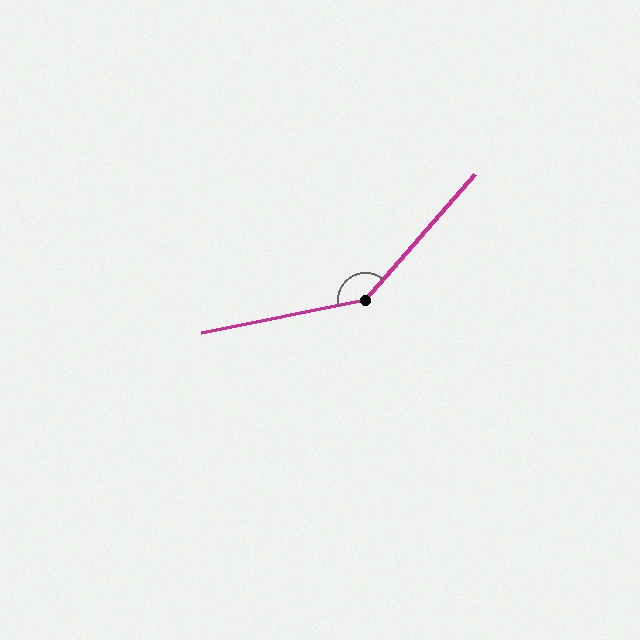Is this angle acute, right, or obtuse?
It is obtuse.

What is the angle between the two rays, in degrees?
Approximately 142 degrees.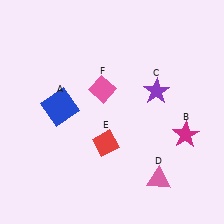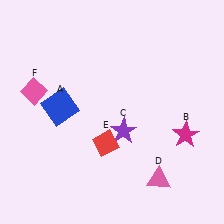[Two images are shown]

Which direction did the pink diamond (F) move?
The pink diamond (F) moved left.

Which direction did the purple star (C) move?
The purple star (C) moved down.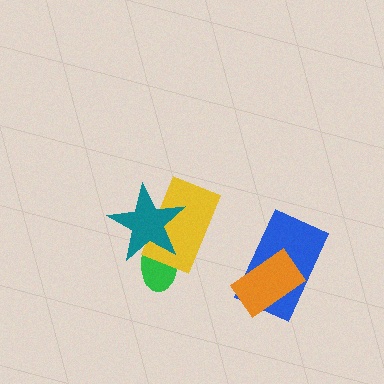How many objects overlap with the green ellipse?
2 objects overlap with the green ellipse.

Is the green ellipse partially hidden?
Yes, it is partially covered by another shape.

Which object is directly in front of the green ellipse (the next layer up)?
The yellow rectangle is directly in front of the green ellipse.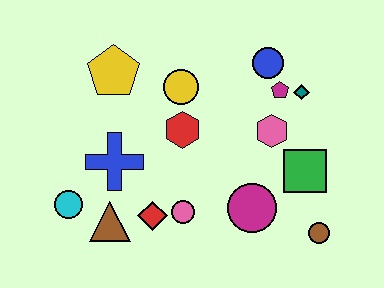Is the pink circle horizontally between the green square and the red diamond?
Yes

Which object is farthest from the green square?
The cyan circle is farthest from the green square.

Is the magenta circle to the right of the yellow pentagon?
Yes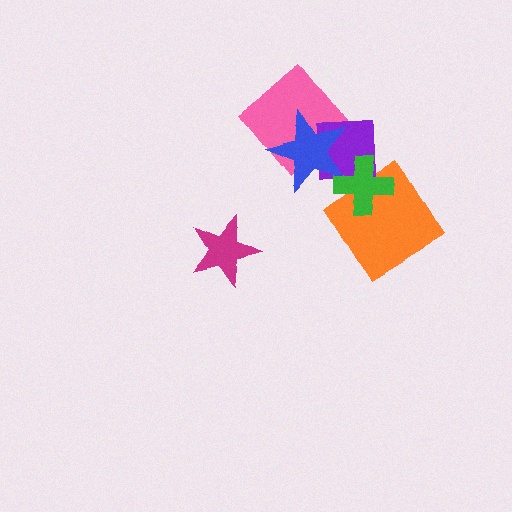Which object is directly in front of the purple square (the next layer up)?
The blue star is directly in front of the purple square.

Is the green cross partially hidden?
No, no other shape covers it.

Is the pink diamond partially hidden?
Yes, it is partially covered by another shape.